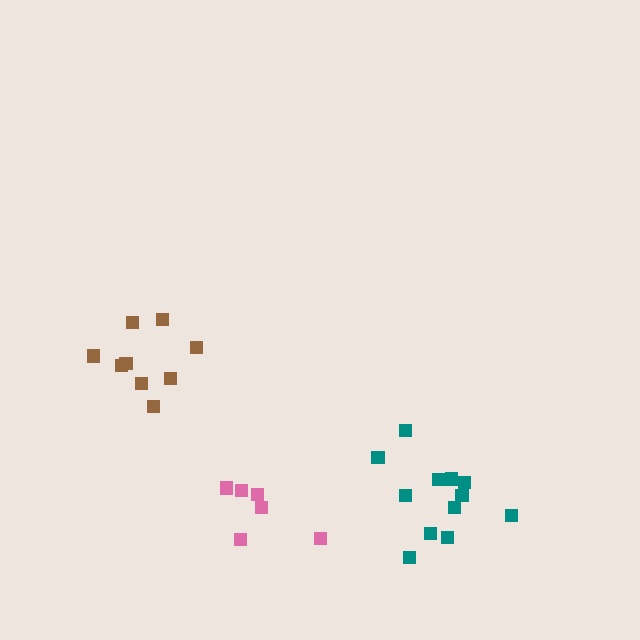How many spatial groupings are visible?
There are 3 spatial groupings.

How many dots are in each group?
Group 1: 6 dots, Group 2: 12 dots, Group 3: 9 dots (27 total).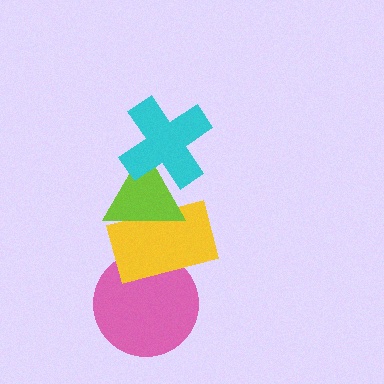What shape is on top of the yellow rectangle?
The lime triangle is on top of the yellow rectangle.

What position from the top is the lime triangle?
The lime triangle is 2nd from the top.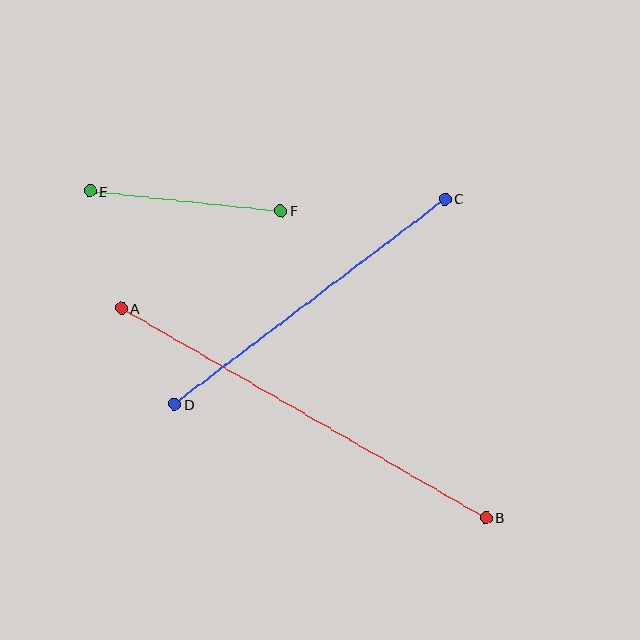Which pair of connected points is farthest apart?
Points A and B are farthest apart.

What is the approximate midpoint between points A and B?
The midpoint is at approximately (304, 413) pixels.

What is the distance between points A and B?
The distance is approximately 420 pixels.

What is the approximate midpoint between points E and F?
The midpoint is at approximately (185, 201) pixels.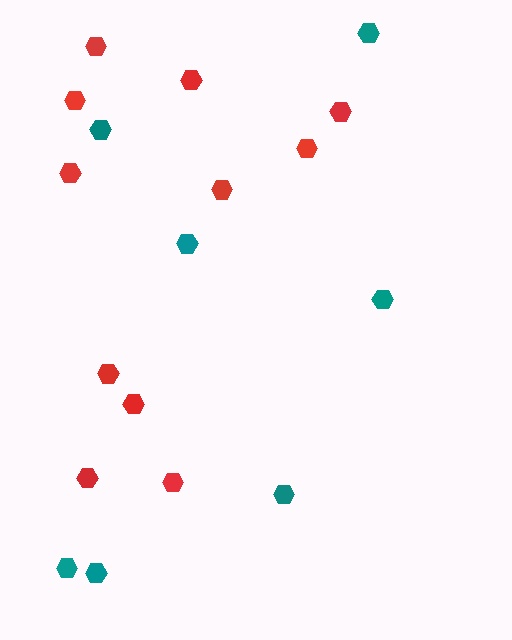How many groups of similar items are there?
There are 2 groups: one group of red hexagons (11) and one group of teal hexagons (7).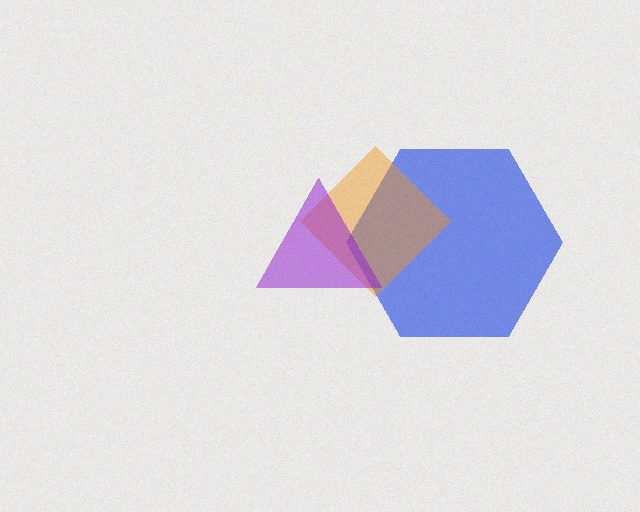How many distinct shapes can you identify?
There are 3 distinct shapes: a blue hexagon, an orange diamond, a purple triangle.